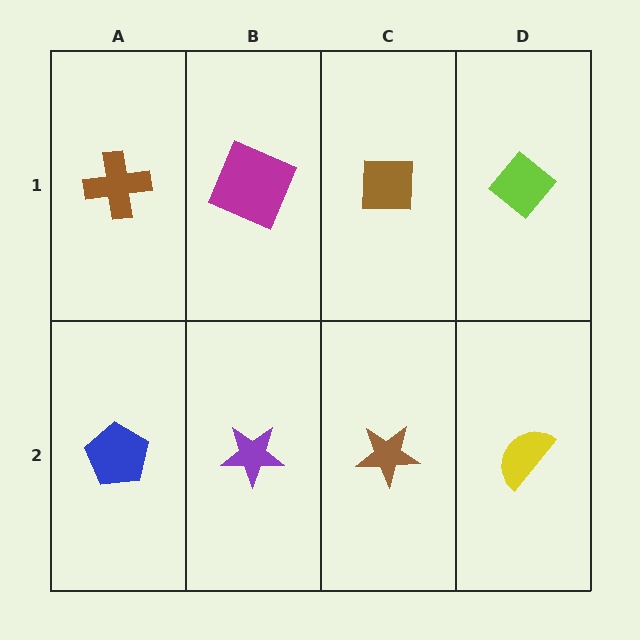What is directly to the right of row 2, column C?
A yellow semicircle.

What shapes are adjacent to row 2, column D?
A lime diamond (row 1, column D), a brown star (row 2, column C).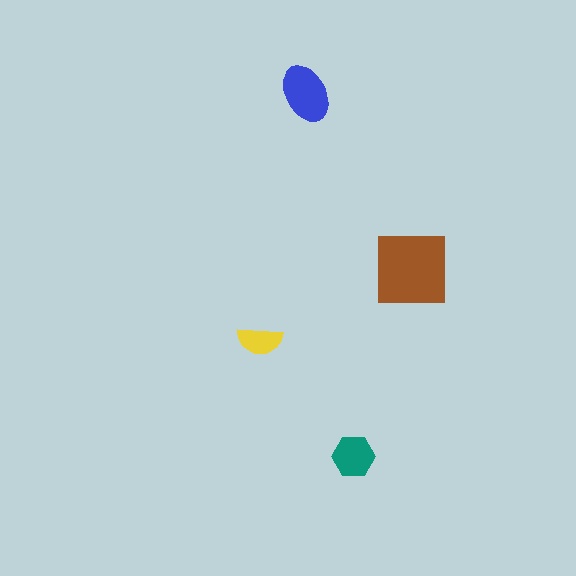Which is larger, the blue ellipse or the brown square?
The brown square.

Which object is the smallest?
The yellow semicircle.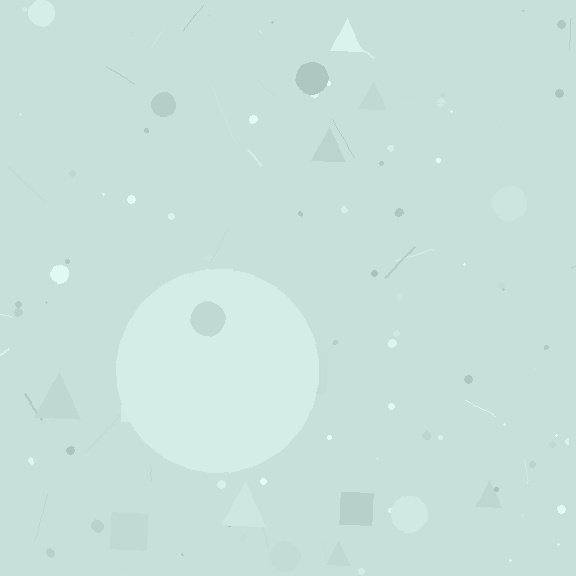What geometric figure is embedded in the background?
A circle is embedded in the background.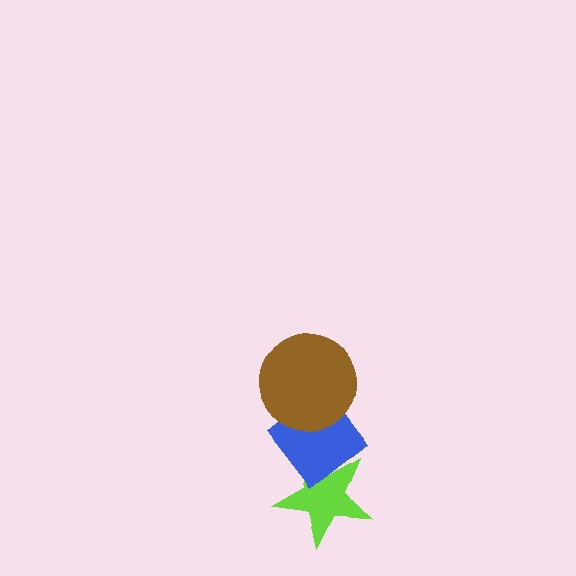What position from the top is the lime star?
The lime star is 3rd from the top.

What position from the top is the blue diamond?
The blue diamond is 2nd from the top.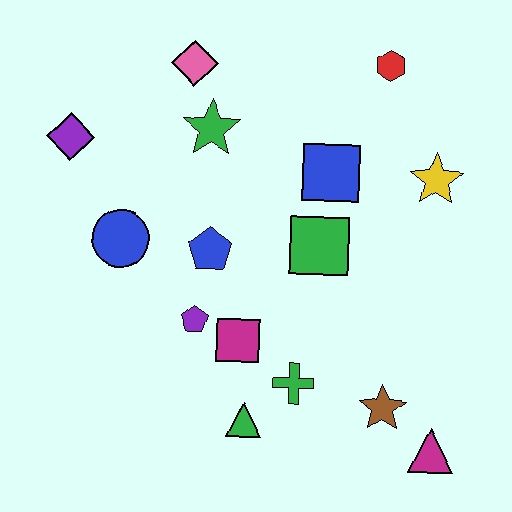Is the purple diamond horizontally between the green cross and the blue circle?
No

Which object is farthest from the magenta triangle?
The purple diamond is farthest from the magenta triangle.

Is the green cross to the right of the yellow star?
No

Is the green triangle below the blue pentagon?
Yes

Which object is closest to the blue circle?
The blue pentagon is closest to the blue circle.